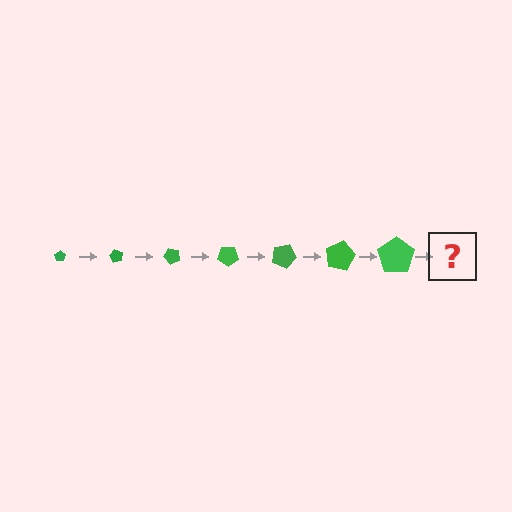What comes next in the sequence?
The next element should be a pentagon, larger than the previous one and rotated 420 degrees from the start.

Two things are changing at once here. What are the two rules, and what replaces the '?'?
The two rules are that the pentagon grows larger each step and it rotates 60 degrees each step. The '?' should be a pentagon, larger than the previous one and rotated 420 degrees from the start.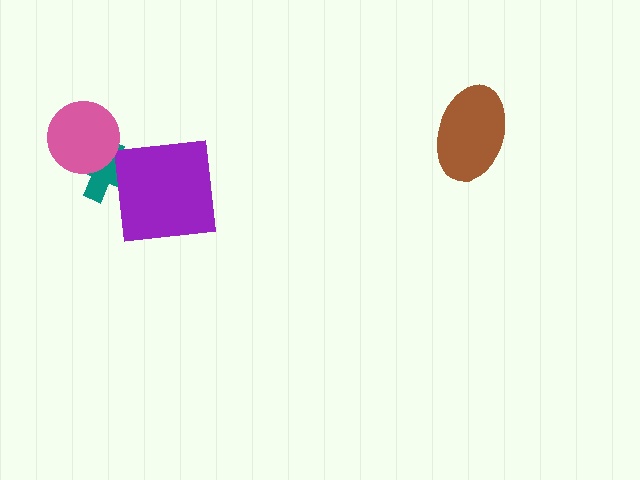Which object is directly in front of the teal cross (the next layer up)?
The purple square is directly in front of the teal cross.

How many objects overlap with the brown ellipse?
0 objects overlap with the brown ellipse.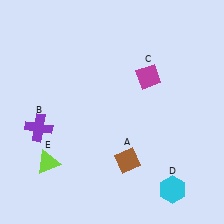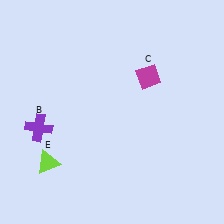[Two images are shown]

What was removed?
The brown diamond (A), the cyan hexagon (D) were removed in Image 2.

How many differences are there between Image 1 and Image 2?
There are 2 differences between the two images.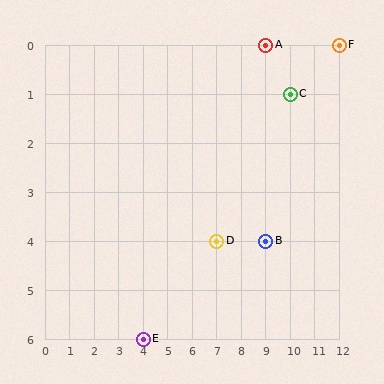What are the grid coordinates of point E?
Point E is at grid coordinates (4, 6).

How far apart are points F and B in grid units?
Points F and B are 3 columns and 4 rows apart (about 5.0 grid units diagonally).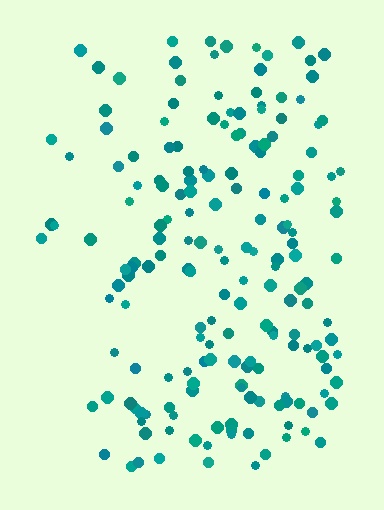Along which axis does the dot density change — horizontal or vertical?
Horizontal.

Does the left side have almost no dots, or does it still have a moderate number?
Still a moderate number, just noticeably fewer than the right.